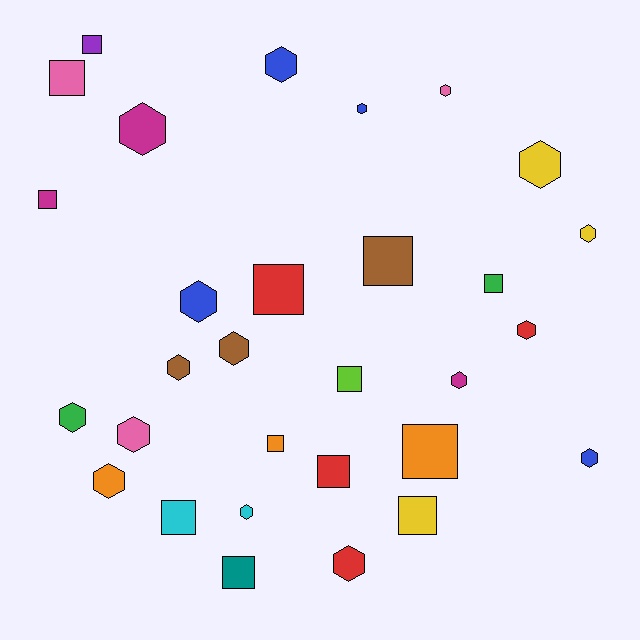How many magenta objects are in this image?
There are 3 magenta objects.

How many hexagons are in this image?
There are 17 hexagons.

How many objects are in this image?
There are 30 objects.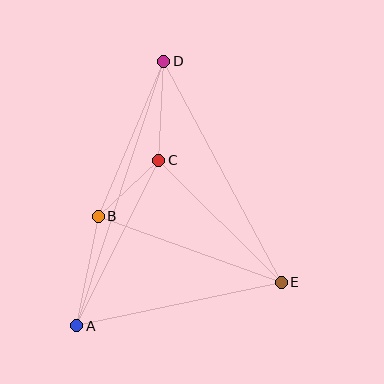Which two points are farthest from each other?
Points A and D are farthest from each other.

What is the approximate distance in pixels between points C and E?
The distance between C and E is approximately 173 pixels.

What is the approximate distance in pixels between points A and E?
The distance between A and E is approximately 209 pixels.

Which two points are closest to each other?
Points B and C are closest to each other.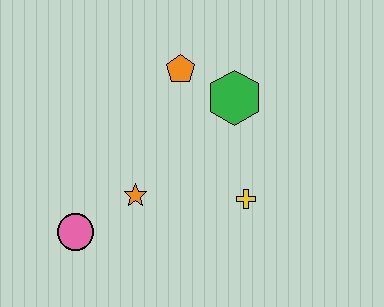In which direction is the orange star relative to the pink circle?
The orange star is to the right of the pink circle.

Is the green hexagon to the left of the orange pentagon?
No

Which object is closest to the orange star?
The pink circle is closest to the orange star.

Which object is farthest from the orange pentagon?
The pink circle is farthest from the orange pentagon.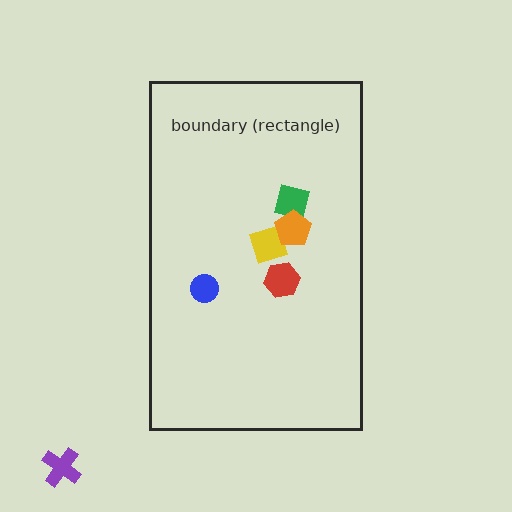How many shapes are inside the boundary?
5 inside, 1 outside.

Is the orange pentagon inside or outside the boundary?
Inside.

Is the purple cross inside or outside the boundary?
Outside.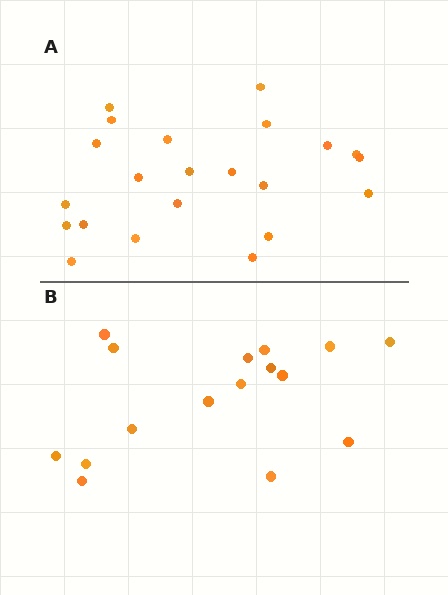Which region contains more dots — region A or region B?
Region A (the top region) has more dots.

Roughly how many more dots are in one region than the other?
Region A has about 6 more dots than region B.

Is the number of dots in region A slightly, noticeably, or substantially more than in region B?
Region A has noticeably more, but not dramatically so. The ratio is roughly 1.4 to 1.